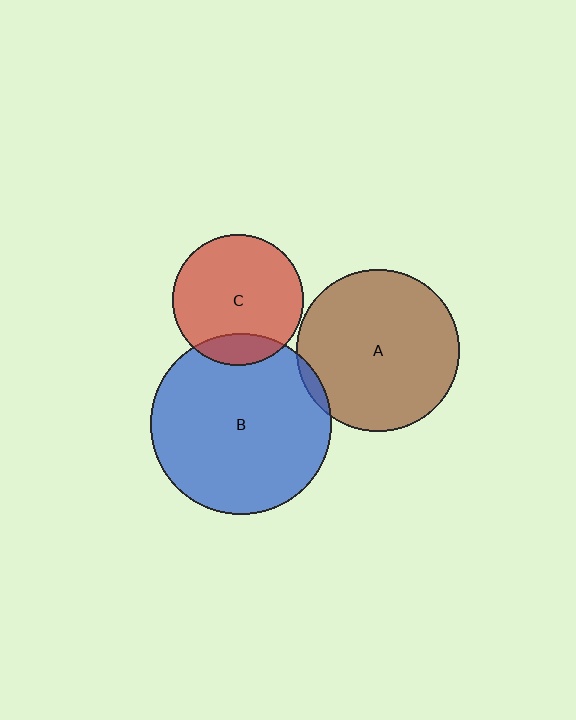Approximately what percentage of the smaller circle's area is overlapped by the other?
Approximately 15%.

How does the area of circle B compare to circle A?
Approximately 1.2 times.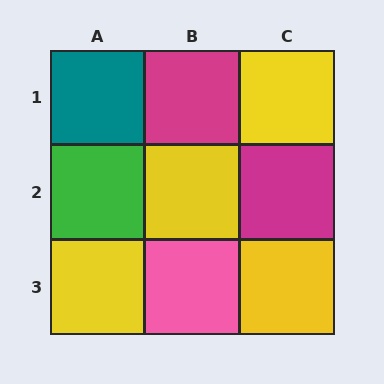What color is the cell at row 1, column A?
Teal.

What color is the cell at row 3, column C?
Yellow.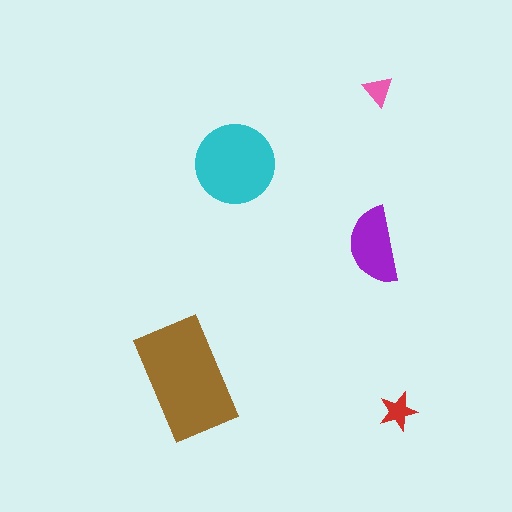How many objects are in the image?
There are 5 objects in the image.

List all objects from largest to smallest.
The brown rectangle, the cyan circle, the purple semicircle, the red star, the pink triangle.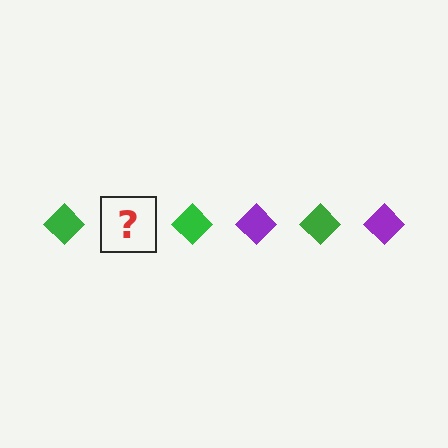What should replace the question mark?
The question mark should be replaced with a purple diamond.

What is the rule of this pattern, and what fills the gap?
The rule is that the pattern cycles through green, purple diamonds. The gap should be filled with a purple diamond.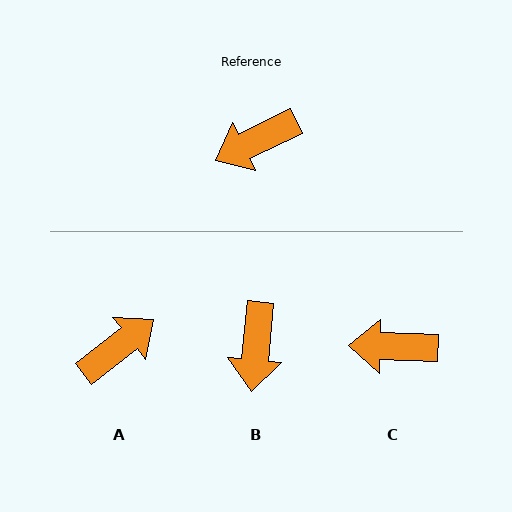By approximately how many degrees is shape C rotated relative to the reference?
Approximately 28 degrees clockwise.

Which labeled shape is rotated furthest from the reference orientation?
A, about 168 degrees away.